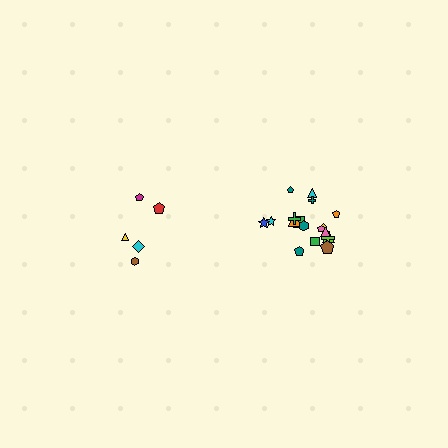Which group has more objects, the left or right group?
The right group.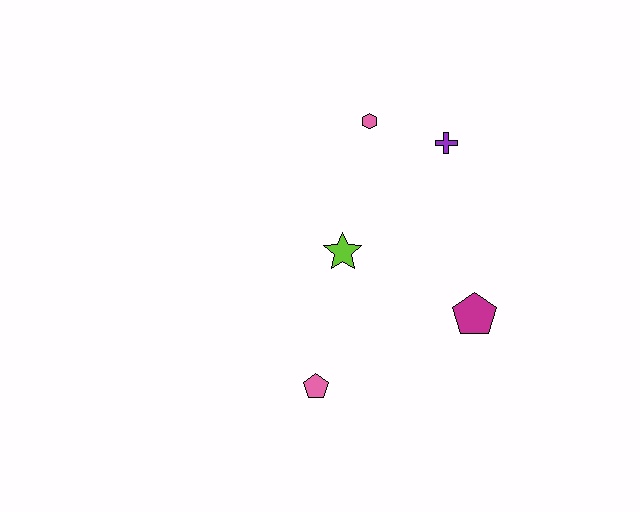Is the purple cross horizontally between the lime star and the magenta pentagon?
Yes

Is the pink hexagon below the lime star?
No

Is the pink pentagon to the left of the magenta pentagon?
Yes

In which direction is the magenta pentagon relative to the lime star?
The magenta pentagon is to the right of the lime star.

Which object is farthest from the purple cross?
The pink pentagon is farthest from the purple cross.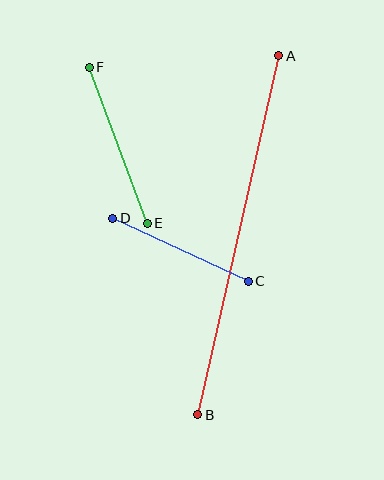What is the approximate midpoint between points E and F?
The midpoint is at approximately (118, 145) pixels.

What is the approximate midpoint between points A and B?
The midpoint is at approximately (238, 235) pixels.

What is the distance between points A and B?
The distance is approximately 368 pixels.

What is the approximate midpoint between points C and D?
The midpoint is at approximately (181, 250) pixels.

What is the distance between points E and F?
The distance is approximately 166 pixels.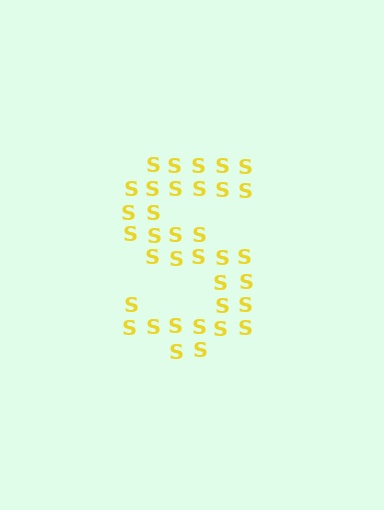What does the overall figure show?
The overall figure shows the letter S.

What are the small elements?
The small elements are letter S's.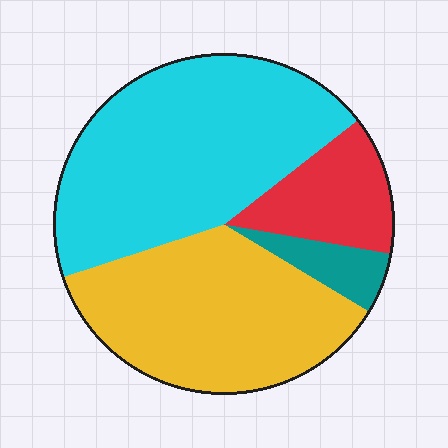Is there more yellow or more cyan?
Cyan.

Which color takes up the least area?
Teal, at roughly 5%.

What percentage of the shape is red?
Red covers 13% of the shape.